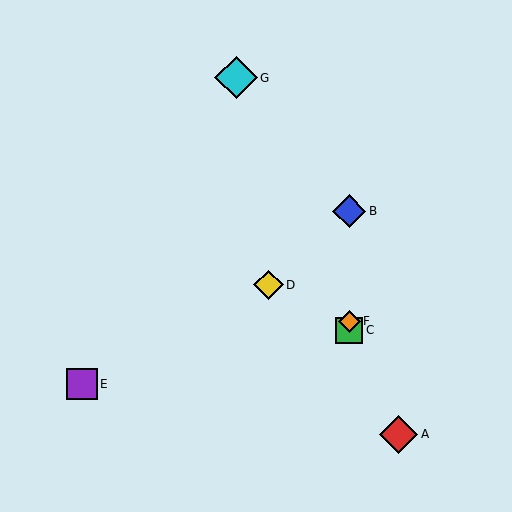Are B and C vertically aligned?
Yes, both are at x≈349.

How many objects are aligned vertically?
3 objects (B, C, F) are aligned vertically.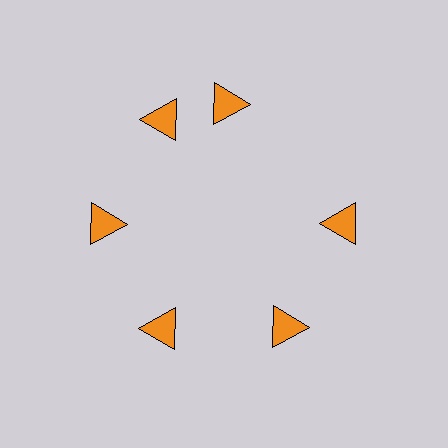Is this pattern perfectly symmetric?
No. The 6 orange triangles are arranged in a ring, but one element near the 1 o'clock position is rotated out of alignment along the ring, breaking the 6-fold rotational symmetry.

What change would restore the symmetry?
The symmetry would be restored by rotating it back into even spacing with its neighbors so that all 6 triangles sit at equal angles and equal distance from the center.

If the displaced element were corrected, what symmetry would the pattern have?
It would have 6-fold rotational symmetry — the pattern would map onto itself every 60 degrees.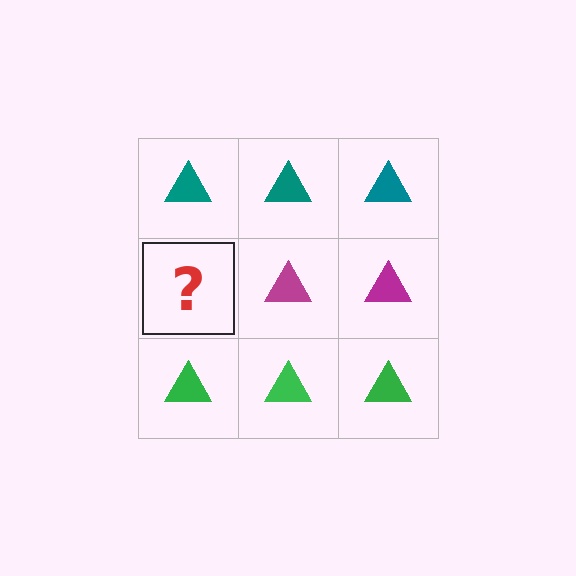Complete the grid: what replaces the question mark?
The question mark should be replaced with a magenta triangle.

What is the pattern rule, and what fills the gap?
The rule is that each row has a consistent color. The gap should be filled with a magenta triangle.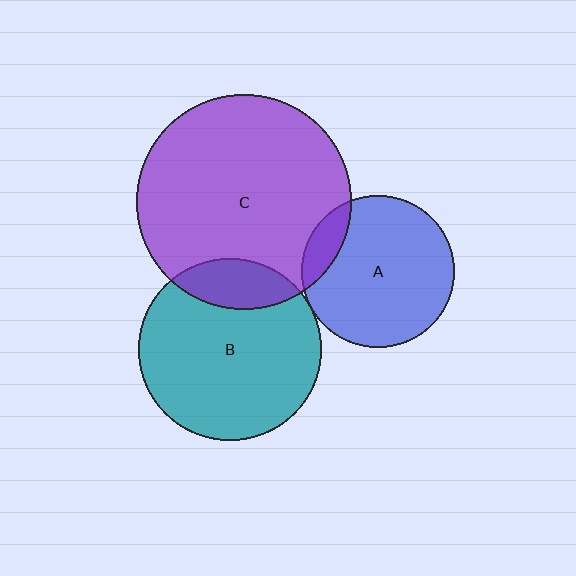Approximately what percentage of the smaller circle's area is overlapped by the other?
Approximately 10%.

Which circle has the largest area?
Circle C (purple).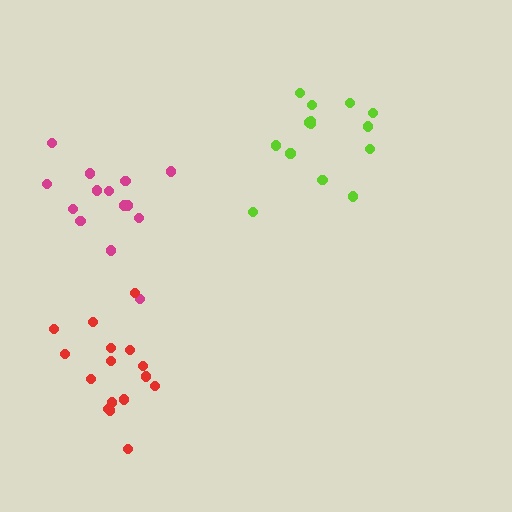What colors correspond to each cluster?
The clusters are colored: magenta, red, lime.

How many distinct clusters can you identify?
There are 3 distinct clusters.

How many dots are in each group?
Group 1: 14 dots, Group 2: 16 dots, Group 3: 14 dots (44 total).